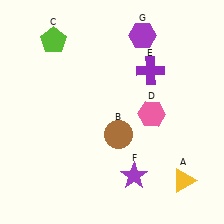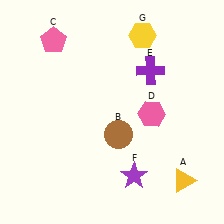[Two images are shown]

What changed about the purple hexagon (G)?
In Image 1, G is purple. In Image 2, it changed to yellow.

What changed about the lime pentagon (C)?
In Image 1, C is lime. In Image 2, it changed to pink.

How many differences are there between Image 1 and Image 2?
There are 2 differences between the two images.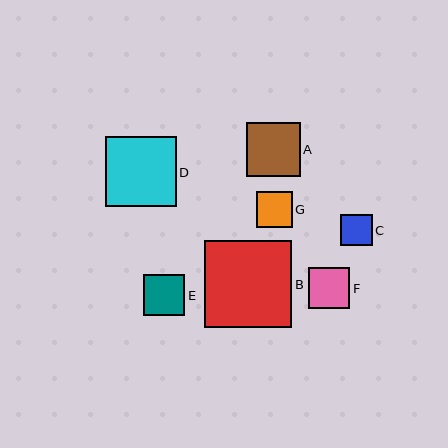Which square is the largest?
Square B is the largest with a size of approximately 87 pixels.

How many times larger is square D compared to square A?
Square D is approximately 1.3 times the size of square A.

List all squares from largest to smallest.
From largest to smallest: B, D, A, F, E, G, C.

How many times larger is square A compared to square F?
Square A is approximately 1.3 times the size of square F.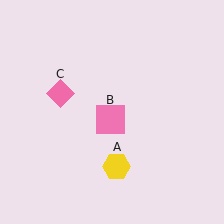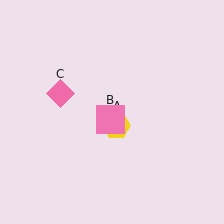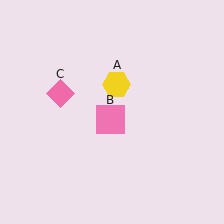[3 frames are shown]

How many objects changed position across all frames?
1 object changed position: yellow hexagon (object A).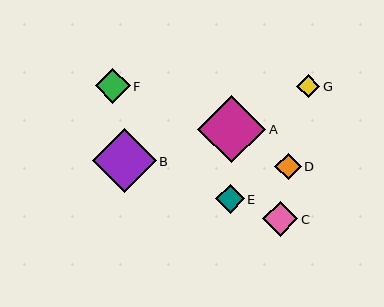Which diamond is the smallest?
Diamond G is the smallest with a size of approximately 23 pixels.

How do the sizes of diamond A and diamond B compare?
Diamond A and diamond B are approximately the same size.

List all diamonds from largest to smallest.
From largest to smallest: A, B, F, C, E, D, G.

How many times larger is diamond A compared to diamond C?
Diamond A is approximately 1.9 times the size of diamond C.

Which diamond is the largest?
Diamond A is the largest with a size of approximately 68 pixels.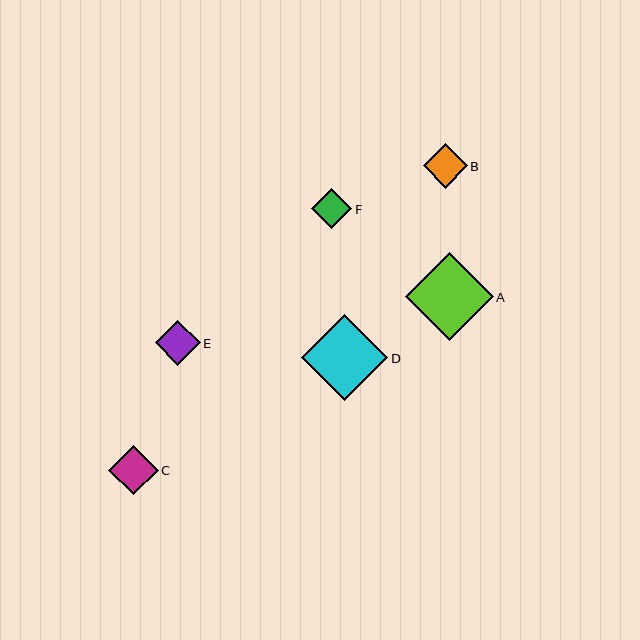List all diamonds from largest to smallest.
From largest to smallest: A, D, C, E, B, F.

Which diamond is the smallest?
Diamond F is the smallest with a size of approximately 40 pixels.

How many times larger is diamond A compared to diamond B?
Diamond A is approximately 2.0 times the size of diamond B.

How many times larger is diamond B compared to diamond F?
Diamond B is approximately 1.1 times the size of diamond F.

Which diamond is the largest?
Diamond A is the largest with a size of approximately 88 pixels.